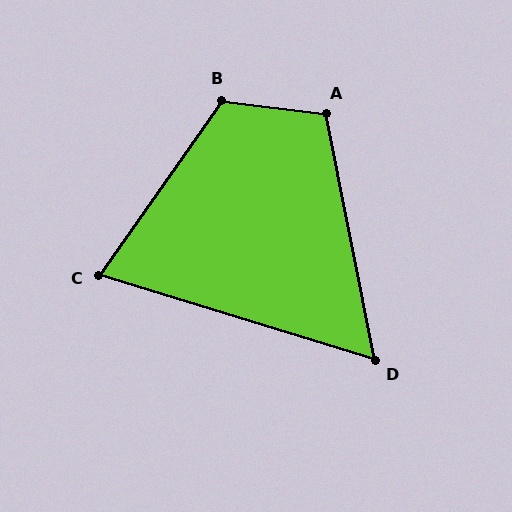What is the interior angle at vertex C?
Approximately 72 degrees (acute).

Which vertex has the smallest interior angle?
D, at approximately 62 degrees.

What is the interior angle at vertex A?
Approximately 108 degrees (obtuse).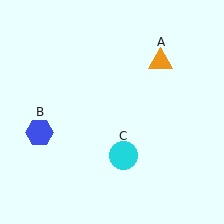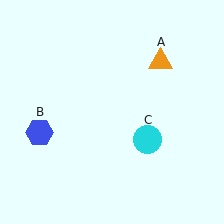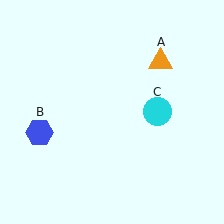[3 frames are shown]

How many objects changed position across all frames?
1 object changed position: cyan circle (object C).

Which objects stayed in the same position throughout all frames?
Orange triangle (object A) and blue hexagon (object B) remained stationary.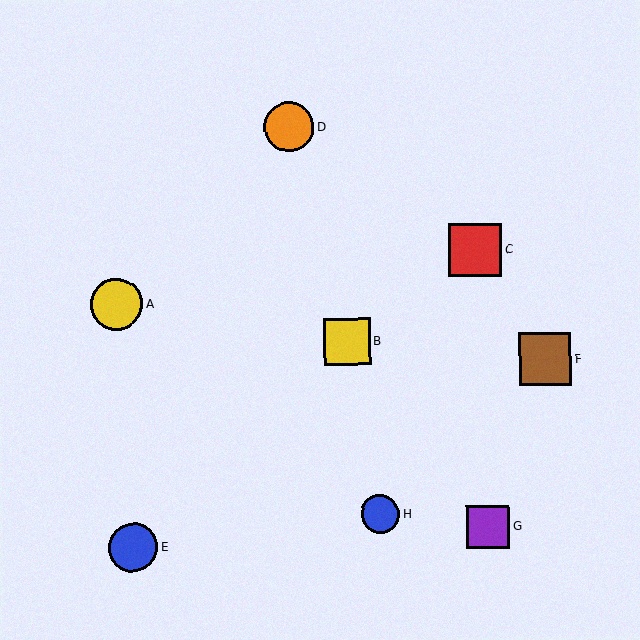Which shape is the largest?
The red square (labeled C) is the largest.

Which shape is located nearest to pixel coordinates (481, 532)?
The purple square (labeled G) at (488, 527) is nearest to that location.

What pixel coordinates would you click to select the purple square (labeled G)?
Click at (488, 527) to select the purple square G.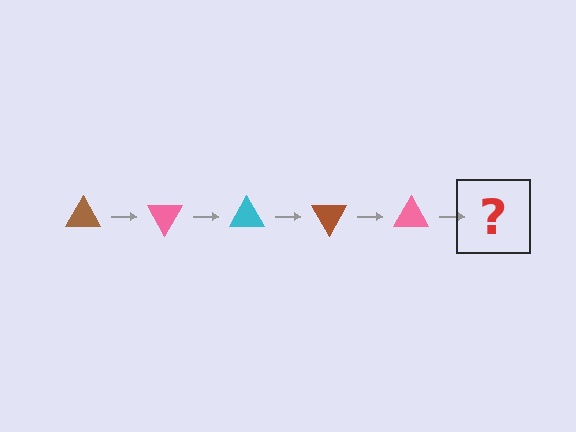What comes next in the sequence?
The next element should be a cyan triangle, rotated 300 degrees from the start.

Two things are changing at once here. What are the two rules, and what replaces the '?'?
The two rules are that it rotates 60 degrees each step and the color cycles through brown, pink, and cyan. The '?' should be a cyan triangle, rotated 300 degrees from the start.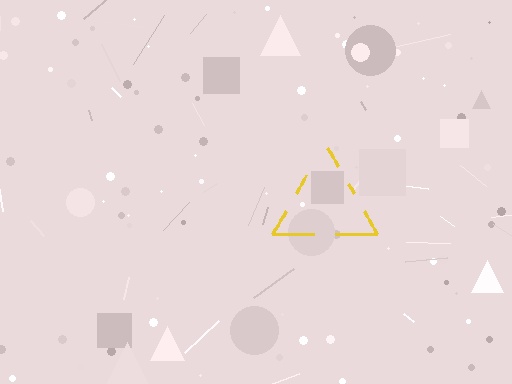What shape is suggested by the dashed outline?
The dashed outline suggests a triangle.